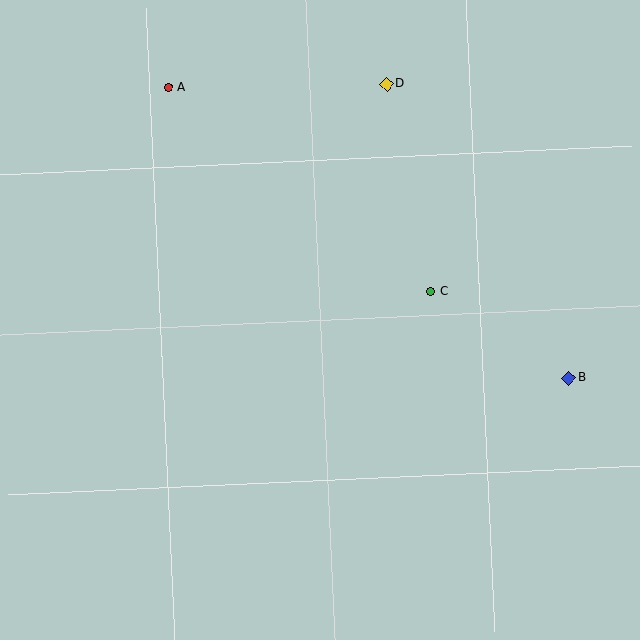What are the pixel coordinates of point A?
Point A is at (169, 87).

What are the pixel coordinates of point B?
Point B is at (569, 378).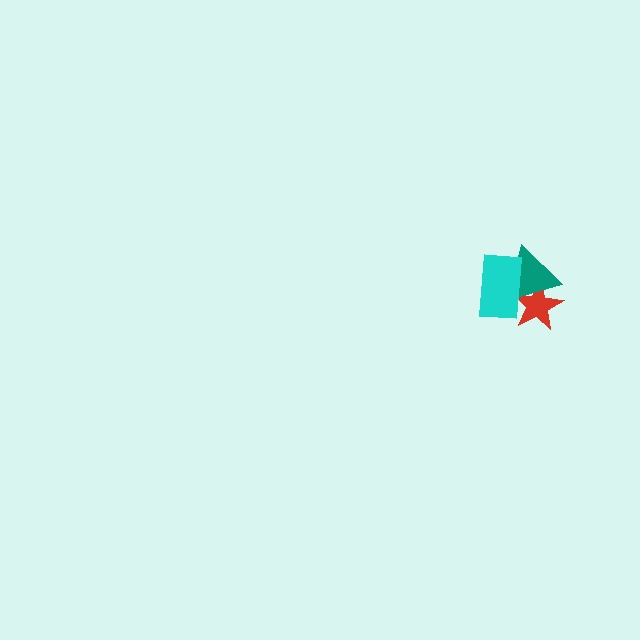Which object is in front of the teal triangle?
The cyan rectangle is in front of the teal triangle.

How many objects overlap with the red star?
2 objects overlap with the red star.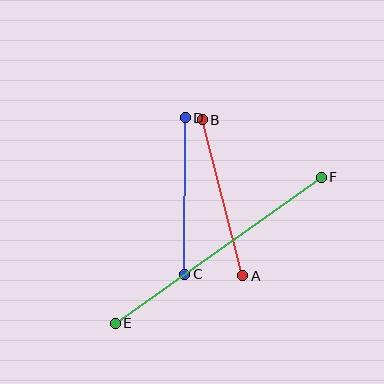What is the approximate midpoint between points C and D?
The midpoint is at approximately (185, 196) pixels.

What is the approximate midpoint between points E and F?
The midpoint is at approximately (218, 250) pixels.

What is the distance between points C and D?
The distance is approximately 156 pixels.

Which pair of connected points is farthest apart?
Points E and F are farthest apart.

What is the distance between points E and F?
The distance is approximately 252 pixels.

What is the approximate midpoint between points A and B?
The midpoint is at approximately (222, 198) pixels.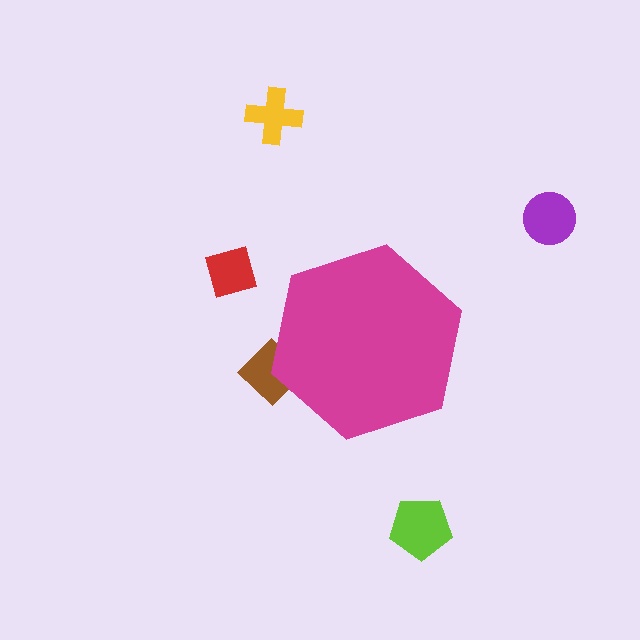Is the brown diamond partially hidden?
Yes, the brown diamond is partially hidden behind the magenta hexagon.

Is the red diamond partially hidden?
No, the red diamond is fully visible.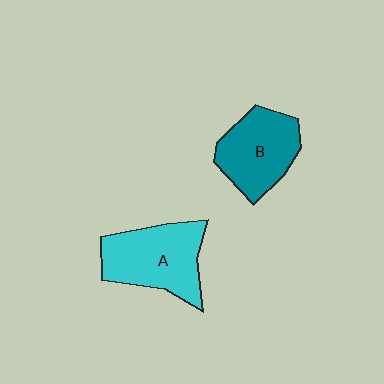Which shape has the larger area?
Shape A (cyan).